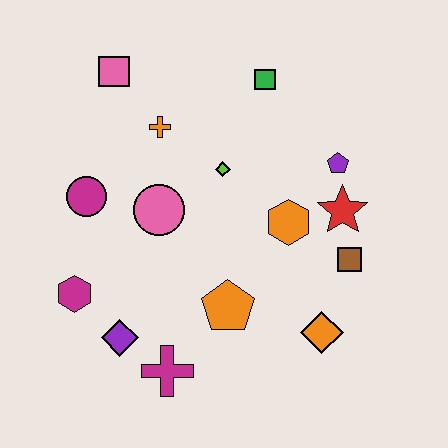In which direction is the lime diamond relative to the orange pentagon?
The lime diamond is above the orange pentagon.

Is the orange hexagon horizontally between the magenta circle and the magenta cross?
No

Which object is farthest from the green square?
The magenta cross is farthest from the green square.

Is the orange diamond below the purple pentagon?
Yes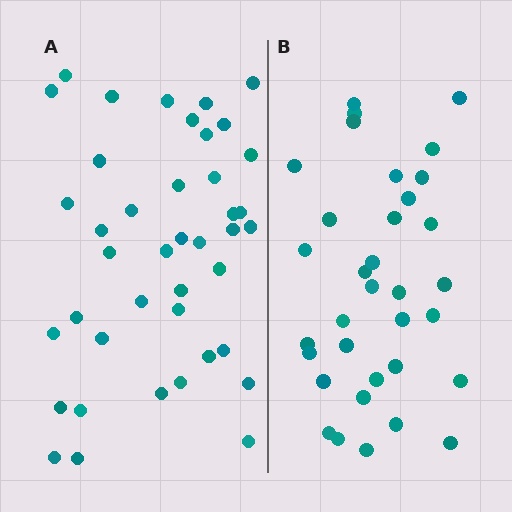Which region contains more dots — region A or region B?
Region A (the left region) has more dots.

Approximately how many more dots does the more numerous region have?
Region A has roughly 8 or so more dots than region B.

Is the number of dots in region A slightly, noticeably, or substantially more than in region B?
Region A has only slightly more — the two regions are fairly close. The ratio is roughly 1.2 to 1.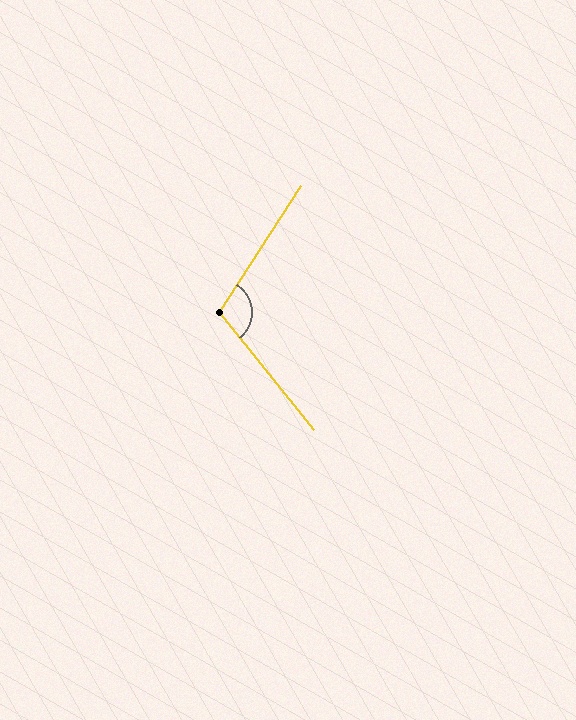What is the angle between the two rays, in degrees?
Approximately 108 degrees.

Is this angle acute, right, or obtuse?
It is obtuse.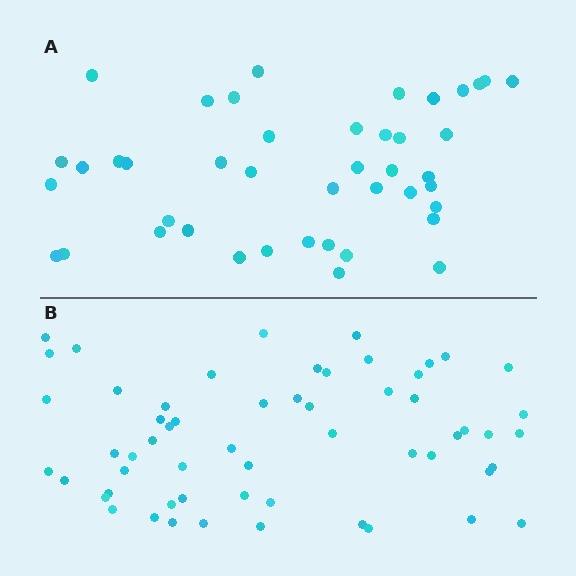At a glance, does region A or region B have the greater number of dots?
Region B (the bottom region) has more dots.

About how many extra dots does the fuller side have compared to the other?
Region B has approximately 15 more dots than region A.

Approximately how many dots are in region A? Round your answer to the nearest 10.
About 40 dots. (The exact count is 43, which rounds to 40.)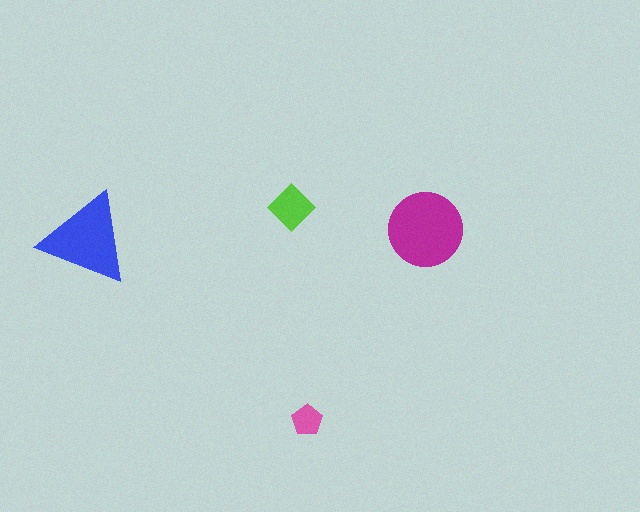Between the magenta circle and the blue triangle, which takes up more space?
The magenta circle.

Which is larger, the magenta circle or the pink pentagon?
The magenta circle.